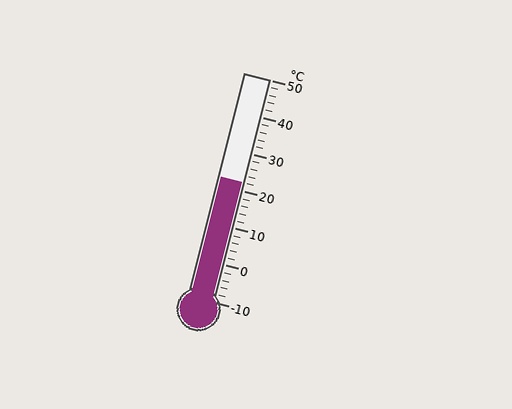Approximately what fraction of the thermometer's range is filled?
The thermometer is filled to approximately 55% of its range.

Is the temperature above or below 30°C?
The temperature is below 30°C.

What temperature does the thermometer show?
The thermometer shows approximately 22°C.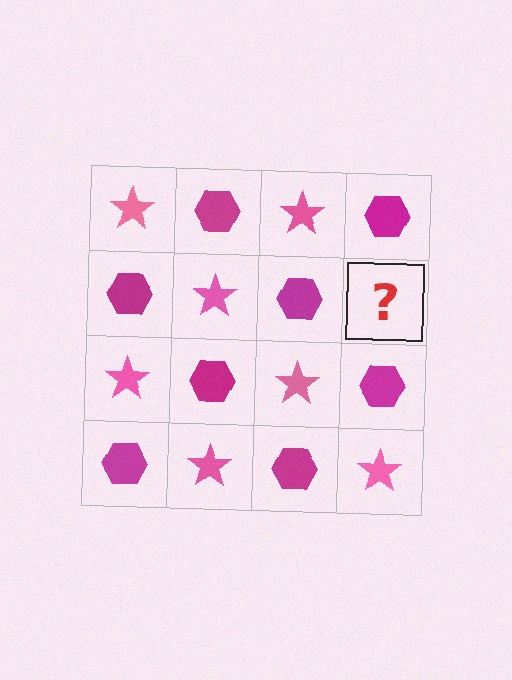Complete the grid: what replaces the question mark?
The question mark should be replaced with a pink star.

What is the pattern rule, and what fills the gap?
The rule is that it alternates pink star and magenta hexagon in a checkerboard pattern. The gap should be filled with a pink star.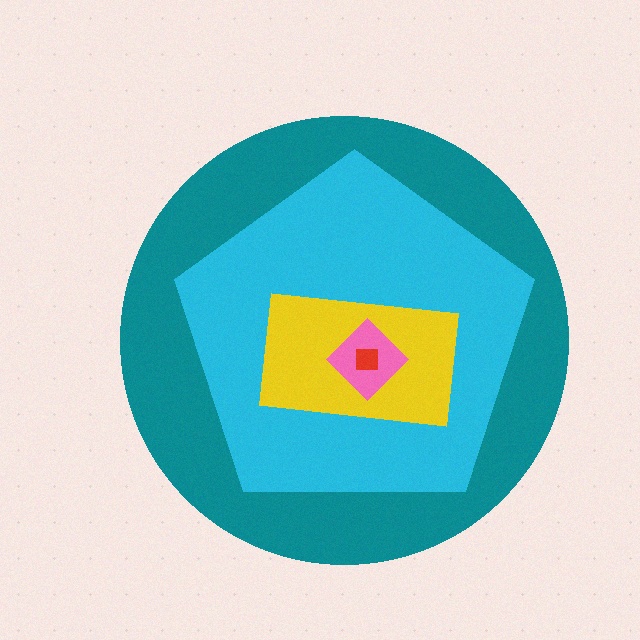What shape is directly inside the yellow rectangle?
The pink diamond.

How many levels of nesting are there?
5.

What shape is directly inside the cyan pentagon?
The yellow rectangle.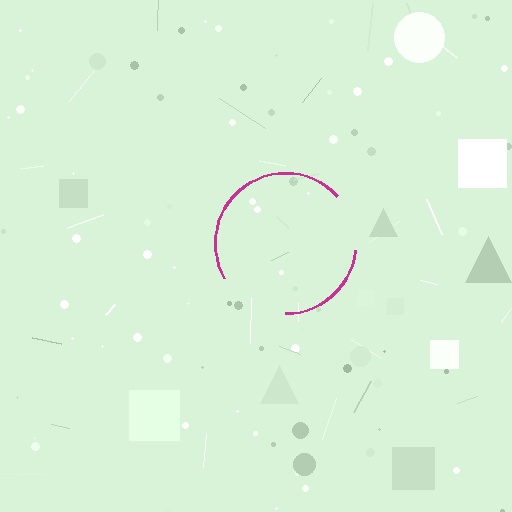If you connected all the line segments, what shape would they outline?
They would outline a circle.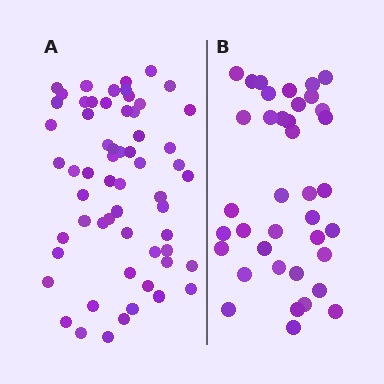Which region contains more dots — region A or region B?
Region A (the left region) has more dots.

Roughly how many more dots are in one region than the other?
Region A has approximately 20 more dots than region B.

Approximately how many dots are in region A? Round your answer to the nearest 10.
About 60 dots.